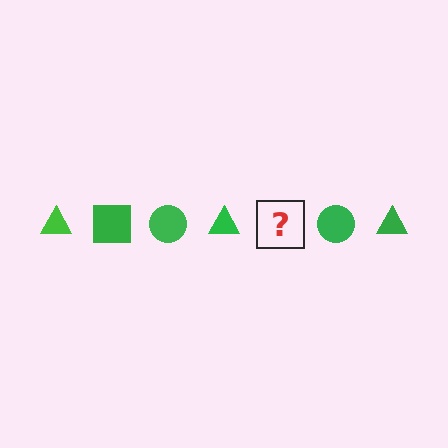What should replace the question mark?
The question mark should be replaced with a green square.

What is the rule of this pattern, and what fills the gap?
The rule is that the pattern cycles through triangle, square, circle shapes in green. The gap should be filled with a green square.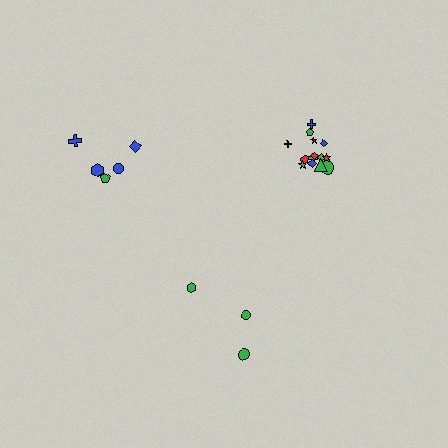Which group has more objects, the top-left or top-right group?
The top-right group.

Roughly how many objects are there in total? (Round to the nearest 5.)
Roughly 25 objects in total.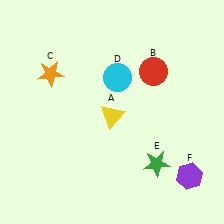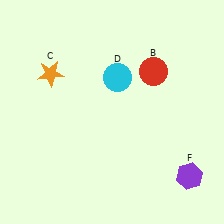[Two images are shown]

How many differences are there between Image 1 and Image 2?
There are 2 differences between the two images.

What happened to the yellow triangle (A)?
The yellow triangle (A) was removed in Image 2. It was in the bottom-left area of Image 1.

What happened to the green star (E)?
The green star (E) was removed in Image 2. It was in the bottom-right area of Image 1.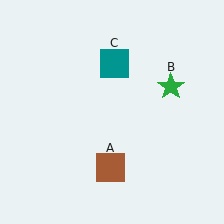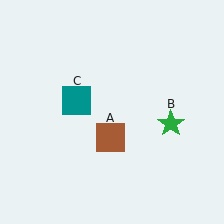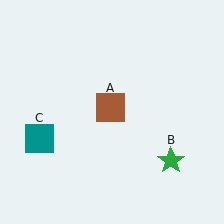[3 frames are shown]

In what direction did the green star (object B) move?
The green star (object B) moved down.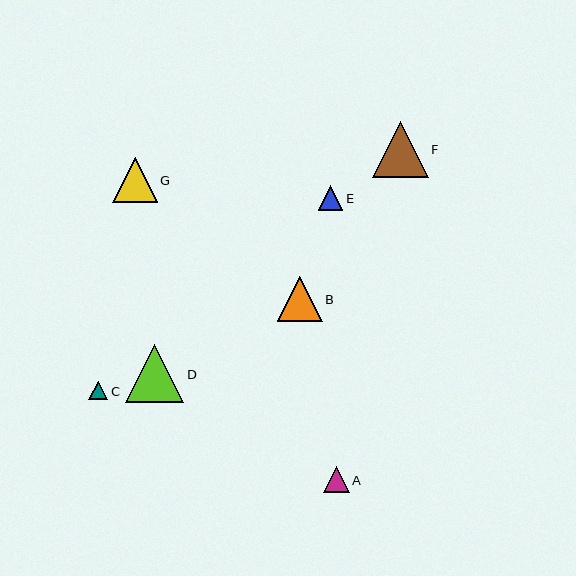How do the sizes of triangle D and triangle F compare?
Triangle D and triangle F are approximately the same size.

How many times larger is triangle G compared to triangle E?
Triangle G is approximately 1.8 times the size of triangle E.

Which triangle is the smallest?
Triangle C is the smallest with a size of approximately 19 pixels.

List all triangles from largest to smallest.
From largest to smallest: D, F, B, G, A, E, C.